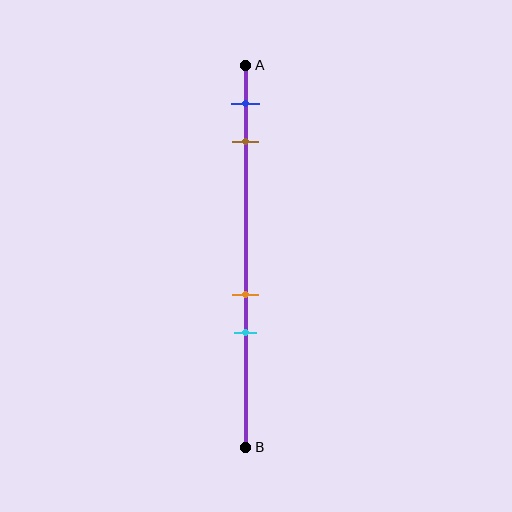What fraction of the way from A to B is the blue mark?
The blue mark is approximately 10% (0.1) of the way from A to B.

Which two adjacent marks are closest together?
The orange and cyan marks are the closest adjacent pair.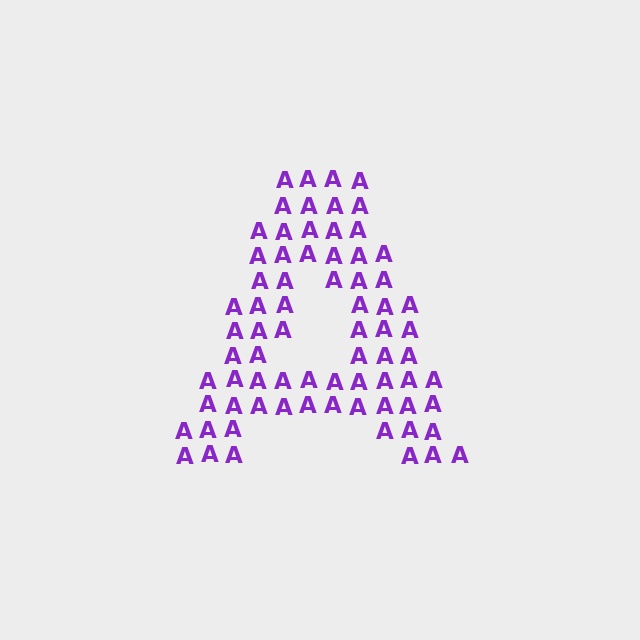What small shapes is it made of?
It is made of small letter A's.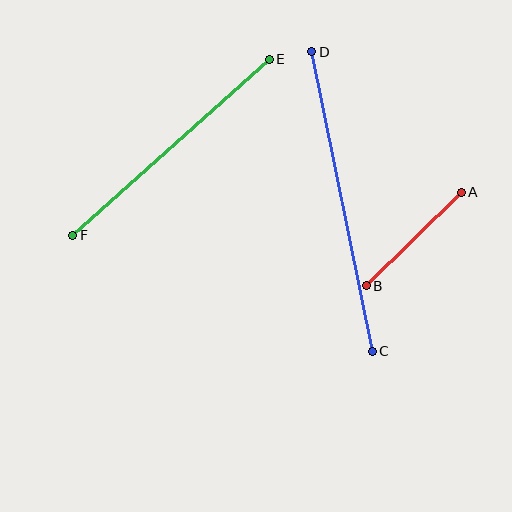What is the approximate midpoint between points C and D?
The midpoint is at approximately (342, 202) pixels.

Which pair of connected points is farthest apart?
Points C and D are farthest apart.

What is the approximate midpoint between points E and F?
The midpoint is at approximately (171, 147) pixels.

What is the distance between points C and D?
The distance is approximately 306 pixels.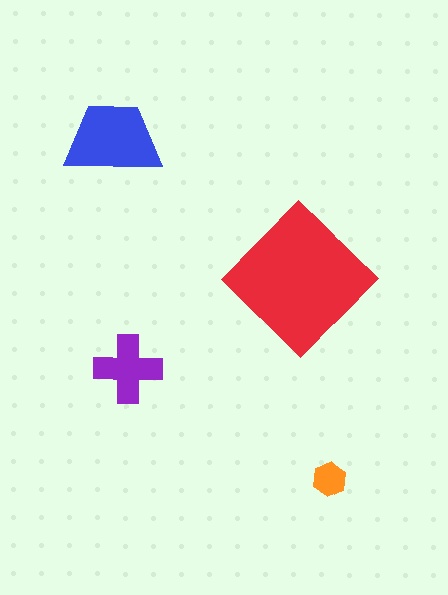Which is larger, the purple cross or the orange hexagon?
The purple cross.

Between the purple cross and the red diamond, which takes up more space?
The red diamond.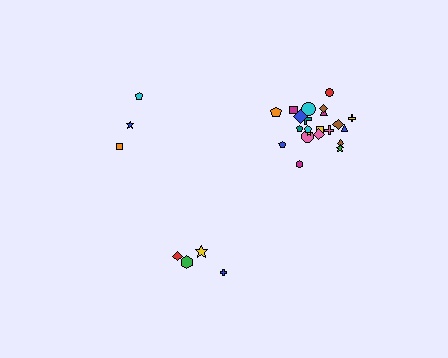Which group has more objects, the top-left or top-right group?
The top-right group.